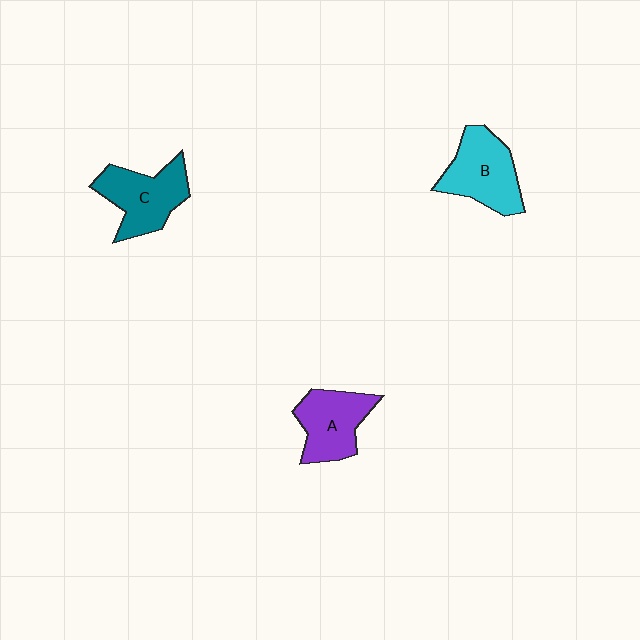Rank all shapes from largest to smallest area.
From largest to smallest: B (cyan), C (teal), A (purple).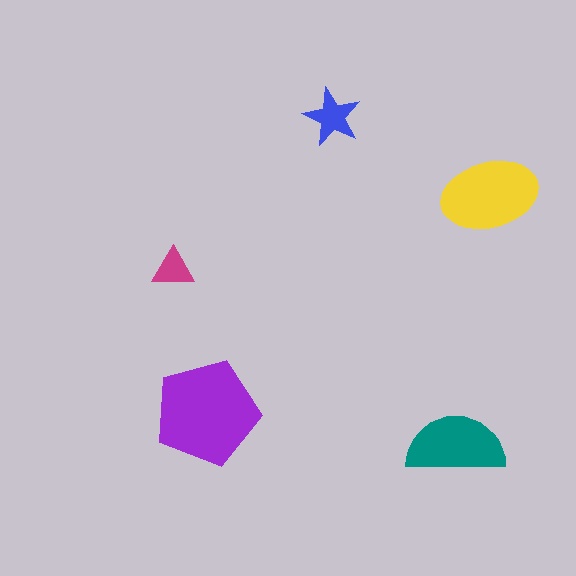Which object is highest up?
The blue star is topmost.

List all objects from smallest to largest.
The magenta triangle, the blue star, the teal semicircle, the yellow ellipse, the purple pentagon.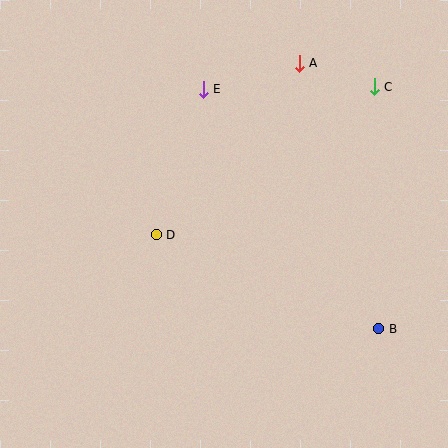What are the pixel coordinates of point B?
Point B is at (379, 329).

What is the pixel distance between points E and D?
The distance between E and D is 153 pixels.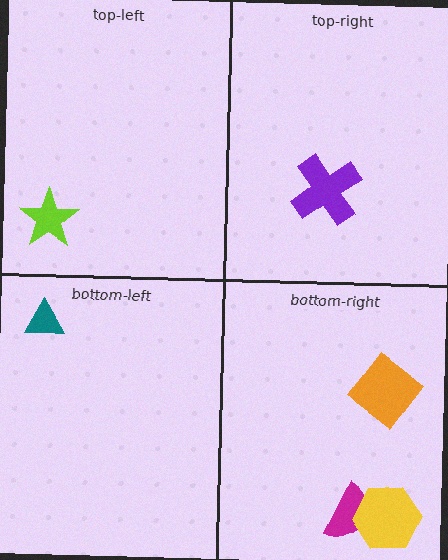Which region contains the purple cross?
The top-right region.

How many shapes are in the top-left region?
1.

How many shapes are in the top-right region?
1.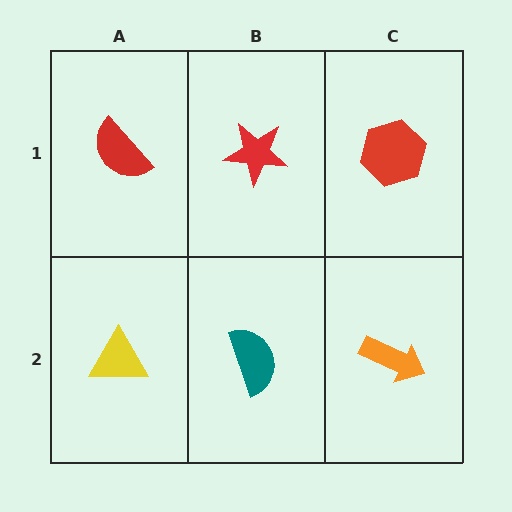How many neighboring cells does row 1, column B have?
3.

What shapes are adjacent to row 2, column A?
A red semicircle (row 1, column A), a teal semicircle (row 2, column B).